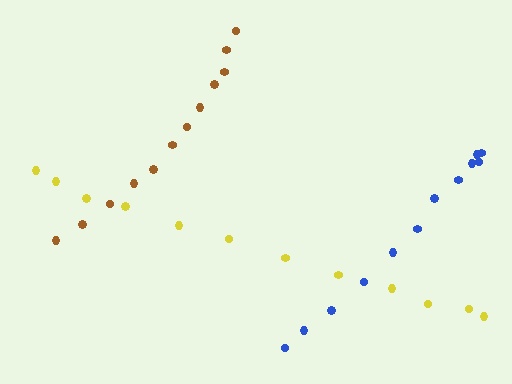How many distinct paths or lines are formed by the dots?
There are 3 distinct paths.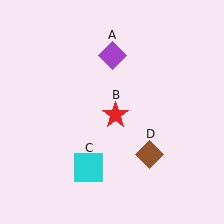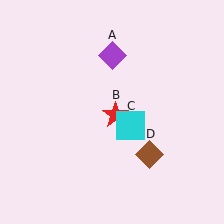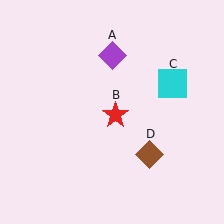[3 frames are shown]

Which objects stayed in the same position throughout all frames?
Purple diamond (object A) and red star (object B) and brown diamond (object D) remained stationary.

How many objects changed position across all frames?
1 object changed position: cyan square (object C).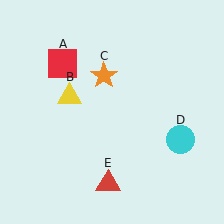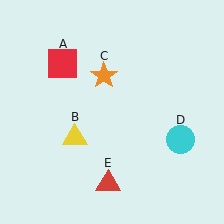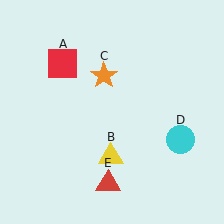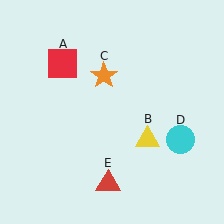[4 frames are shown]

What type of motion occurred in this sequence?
The yellow triangle (object B) rotated counterclockwise around the center of the scene.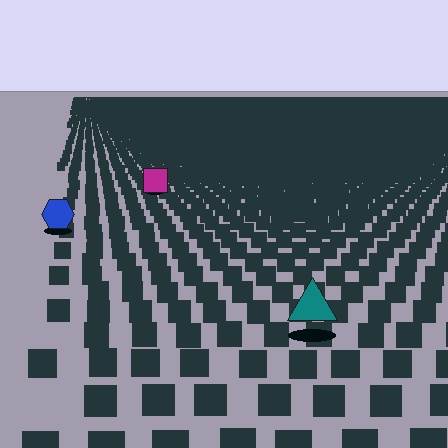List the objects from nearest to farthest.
From nearest to farthest: the teal triangle, the blue hexagon, the magenta square.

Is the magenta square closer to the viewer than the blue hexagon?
No. The blue hexagon is closer — you can tell from the texture gradient: the ground texture is coarser near it.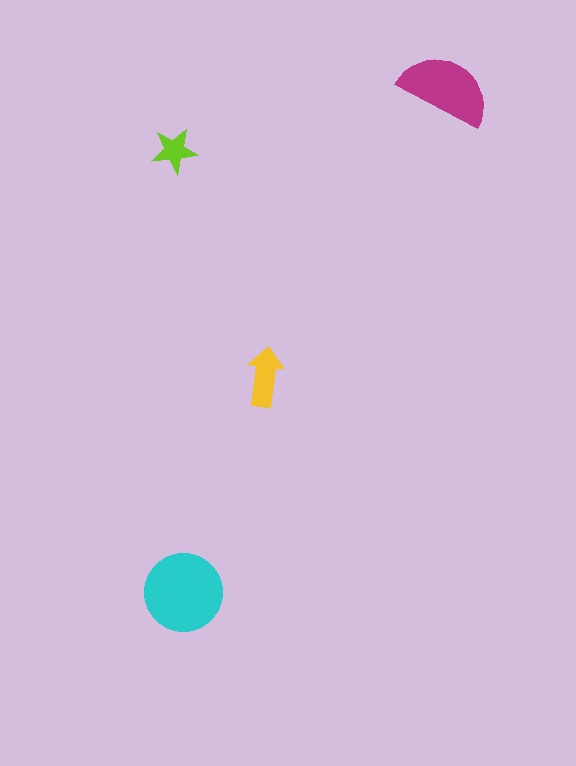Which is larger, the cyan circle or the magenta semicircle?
The cyan circle.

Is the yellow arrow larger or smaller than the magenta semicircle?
Smaller.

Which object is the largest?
The cyan circle.